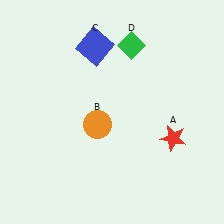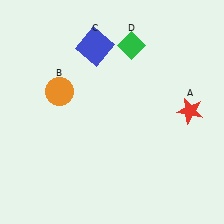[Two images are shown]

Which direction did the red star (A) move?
The red star (A) moved up.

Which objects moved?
The objects that moved are: the red star (A), the orange circle (B).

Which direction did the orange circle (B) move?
The orange circle (B) moved left.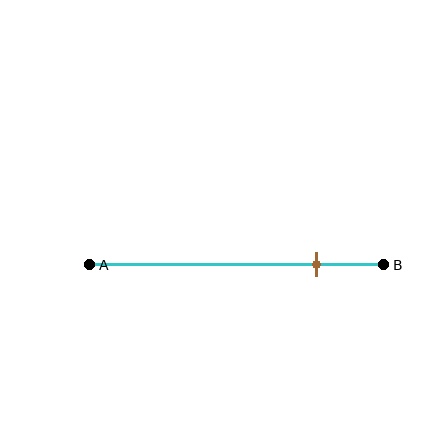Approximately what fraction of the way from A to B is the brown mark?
The brown mark is approximately 75% of the way from A to B.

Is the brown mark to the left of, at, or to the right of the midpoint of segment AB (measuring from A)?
The brown mark is to the right of the midpoint of segment AB.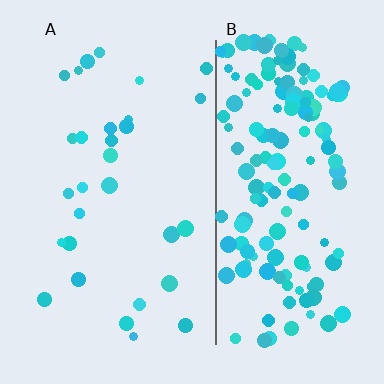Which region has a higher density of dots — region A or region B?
B (the right).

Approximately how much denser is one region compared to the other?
Approximately 5.4× — region B over region A.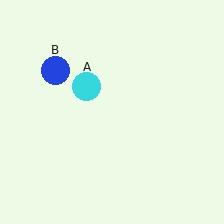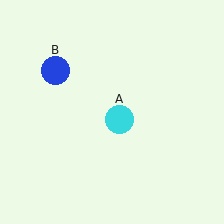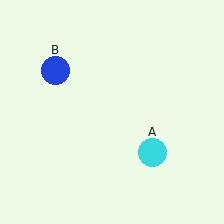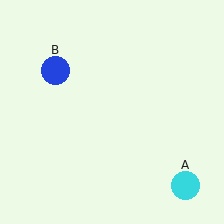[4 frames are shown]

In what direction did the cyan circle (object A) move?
The cyan circle (object A) moved down and to the right.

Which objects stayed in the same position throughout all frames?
Blue circle (object B) remained stationary.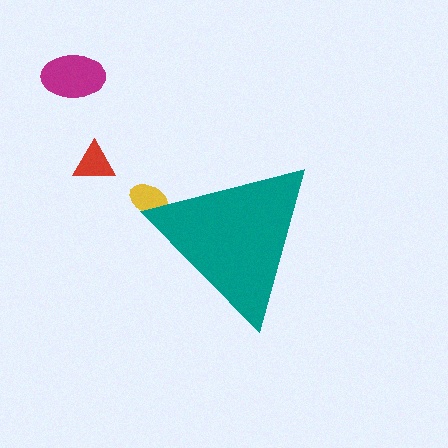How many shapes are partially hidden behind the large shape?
1 shape is partially hidden.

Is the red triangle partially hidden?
No, the red triangle is fully visible.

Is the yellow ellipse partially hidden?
Yes, the yellow ellipse is partially hidden behind the teal triangle.